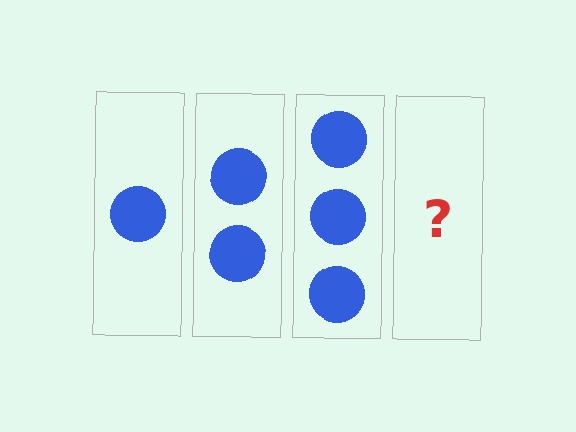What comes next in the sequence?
The next element should be 4 circles.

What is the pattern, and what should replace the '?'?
The pattern is that each step adds one more circle. The '?' should be 4 circles.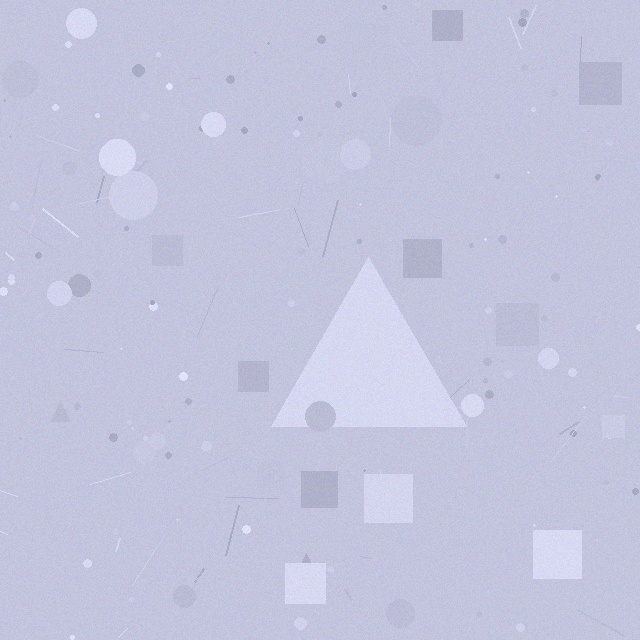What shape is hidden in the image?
A triangle is hidden in the image.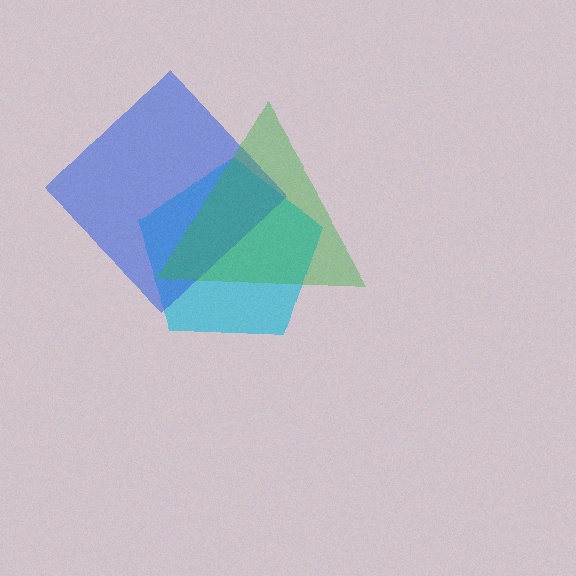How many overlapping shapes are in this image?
There are 3 overlapping shapes in the image.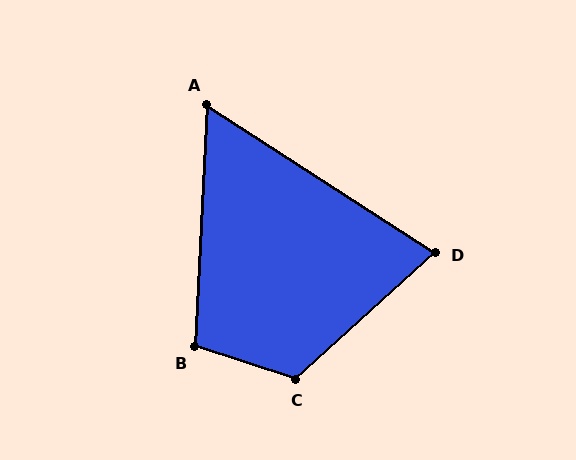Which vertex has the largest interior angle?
C, at approximately 120 degrees.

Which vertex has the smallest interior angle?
A, at approximately 60 degrees.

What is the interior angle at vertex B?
Approximately 105 degrees (obtuse).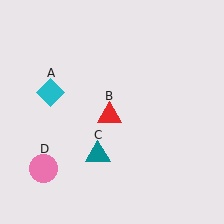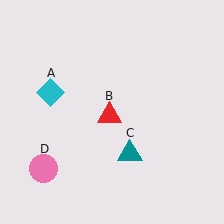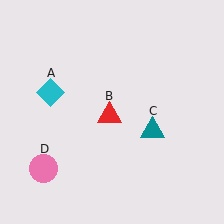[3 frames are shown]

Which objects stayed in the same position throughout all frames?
Cyan diamond (object A) and red triangle (object B) and pink circle (object D) remained stationary.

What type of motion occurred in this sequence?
The teal triangle (object C) rotated counterclockwise around the center of the scene.